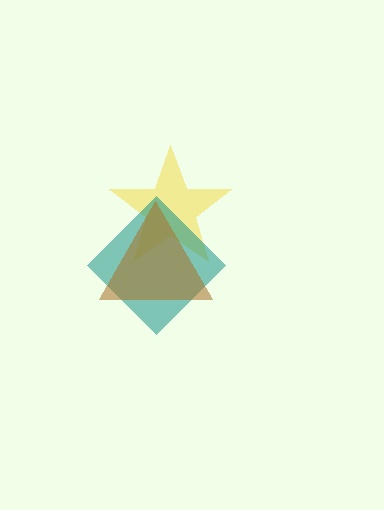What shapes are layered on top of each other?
The layered shapes are: a yellow star, a teal diamond, a brown triangle.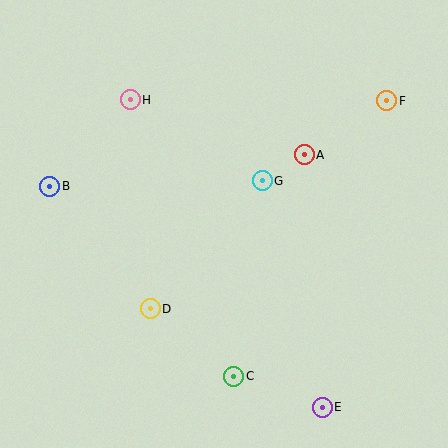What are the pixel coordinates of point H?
Point H is at (130, 100).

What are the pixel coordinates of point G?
Point G is at (262, 181).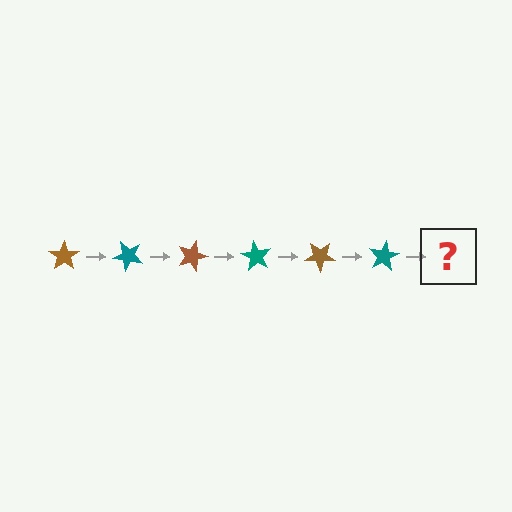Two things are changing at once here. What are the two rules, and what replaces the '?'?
The two rules are that it rotates 45 degrees each step and the color cycles through brown and teal. The '?' should be a brown star, rotated 270 degrees from the start.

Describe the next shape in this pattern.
It should be a brown star, rotated 270 degrees from the start.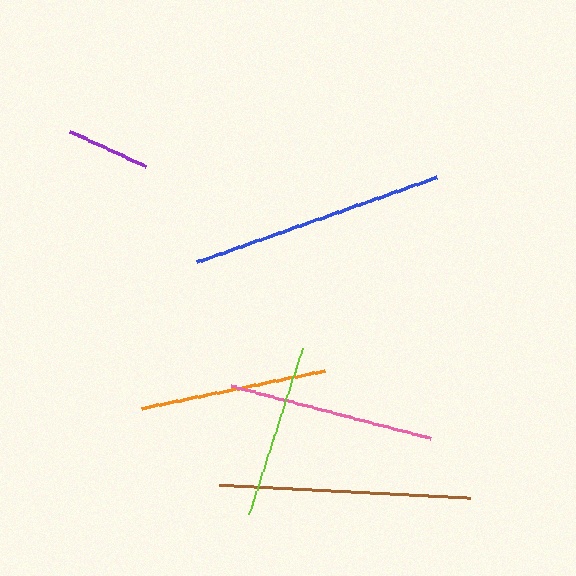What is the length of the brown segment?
The brown segment is approximately 252 pixels long.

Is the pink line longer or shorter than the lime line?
The pink line is longer than the lime line.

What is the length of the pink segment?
The pink segment is approximately 207 pixels long.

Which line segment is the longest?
The blue line is the longest at approximately 255 pixels.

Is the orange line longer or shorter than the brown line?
The brown line is longer than the orange line.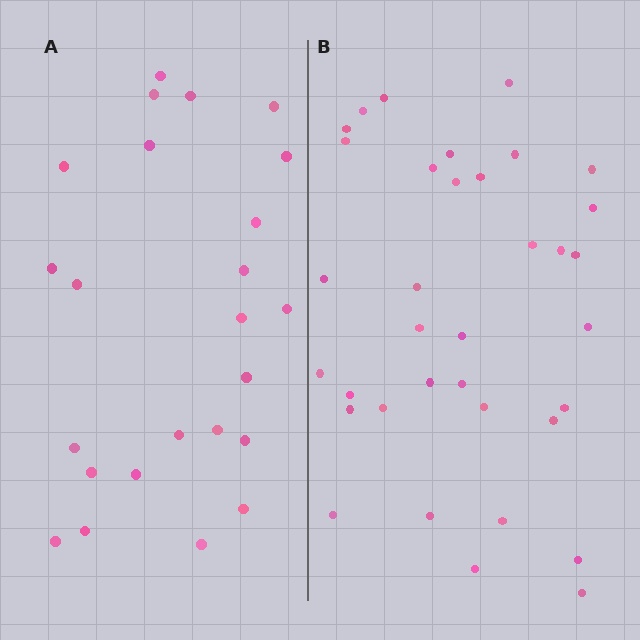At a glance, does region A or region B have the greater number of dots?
Region B (the right region) has more dots.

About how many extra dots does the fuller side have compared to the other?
Region B has roughly 12 or so more dots than region A.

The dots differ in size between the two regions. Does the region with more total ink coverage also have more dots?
No. Region A has more total ink coverage because its dots are larger, but region B actually contains more individual dots. Total area can be misleading — the number of items is what matters here.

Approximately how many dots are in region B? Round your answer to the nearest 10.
About 40 dots. (The exact count is 35, which rounds to 40.)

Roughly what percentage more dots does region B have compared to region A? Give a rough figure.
About 45% more.